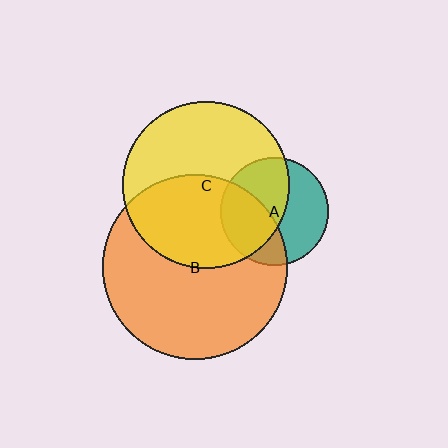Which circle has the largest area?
Circle B (orange).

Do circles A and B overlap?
Yes.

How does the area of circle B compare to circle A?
Approximately 2.9 times.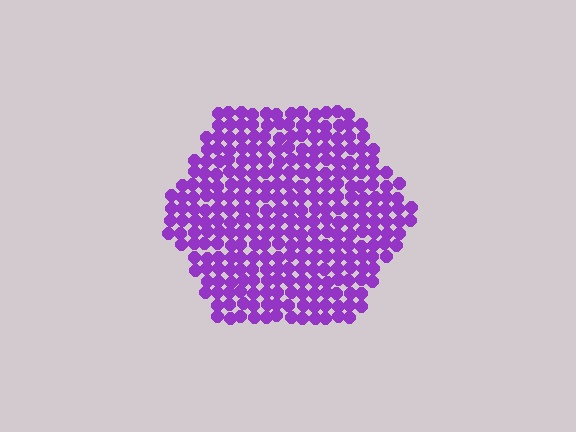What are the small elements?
The small elements are circles.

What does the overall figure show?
The overall figure shows a hexagon.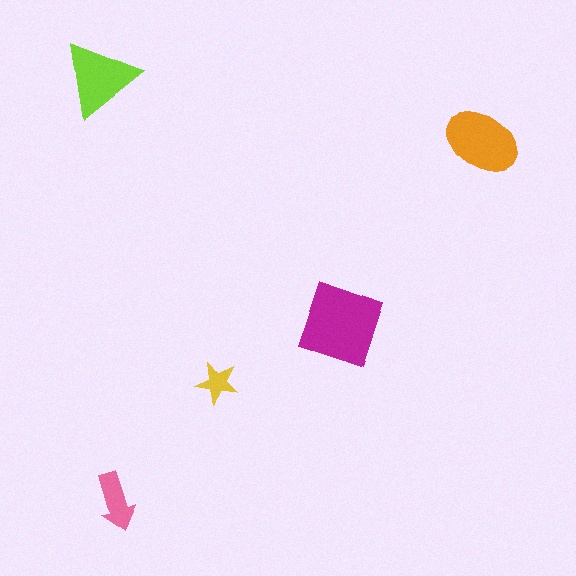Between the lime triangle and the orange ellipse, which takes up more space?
The orange ellipse.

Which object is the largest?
The magenta square.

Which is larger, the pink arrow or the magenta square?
The magenta square.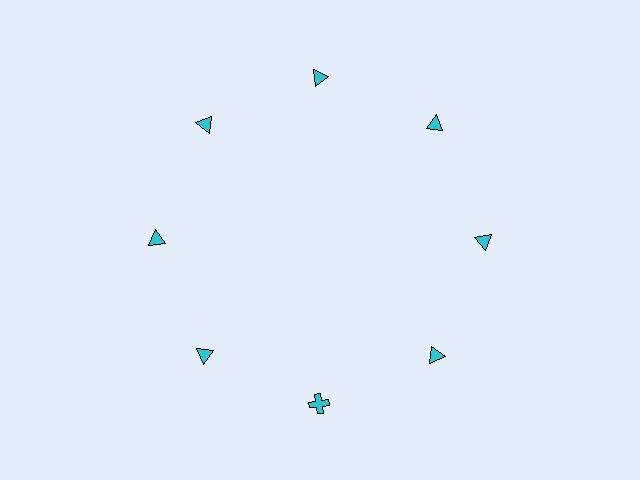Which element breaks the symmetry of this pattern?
The cyan cross at roughly the 6 o'clock position breaks the symmetry. All other shapes are cyan triangles.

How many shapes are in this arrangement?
There are 8 shapes arranged in a ring pattern.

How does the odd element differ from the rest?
It has a different shape: cross instead of triangle.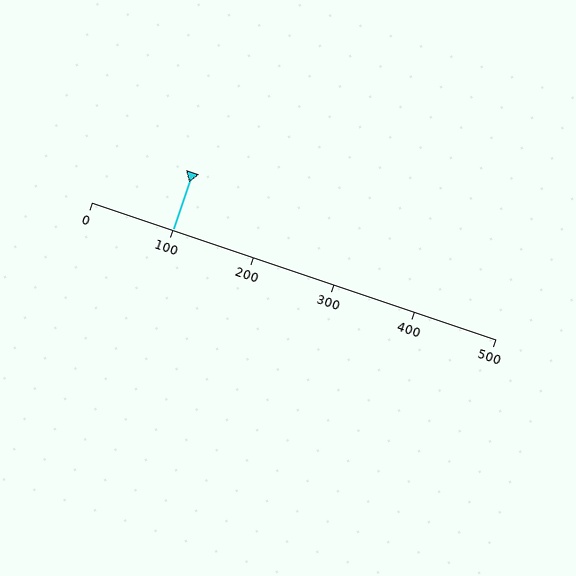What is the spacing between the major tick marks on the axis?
The major ticks are spaced 100 apart.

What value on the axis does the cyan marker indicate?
The marker indicates approximately 100.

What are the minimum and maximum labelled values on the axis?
The axis runs from 0 to 500.